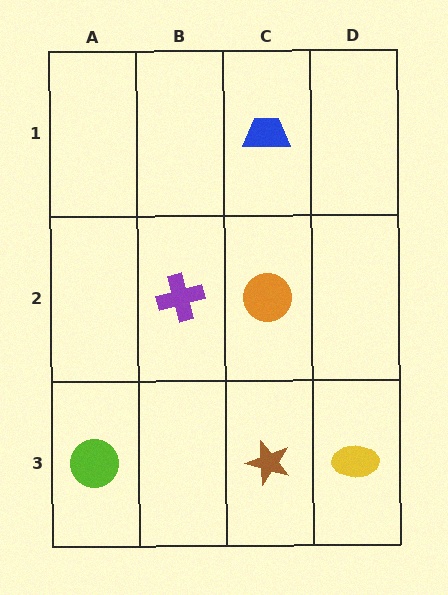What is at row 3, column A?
A lime circle.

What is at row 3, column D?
A yellow ellipse.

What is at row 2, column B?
A purple cross.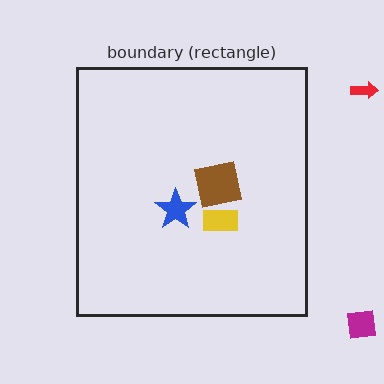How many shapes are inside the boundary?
3 inside, 2 outside.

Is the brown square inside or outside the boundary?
Inside.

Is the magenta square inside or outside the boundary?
Outside.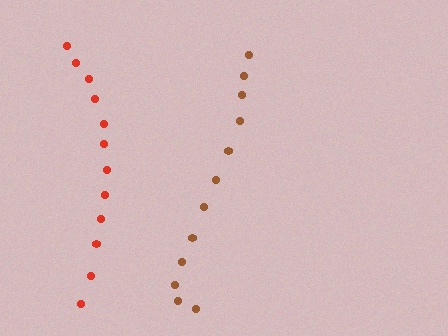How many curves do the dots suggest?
There are 2 distinct paths.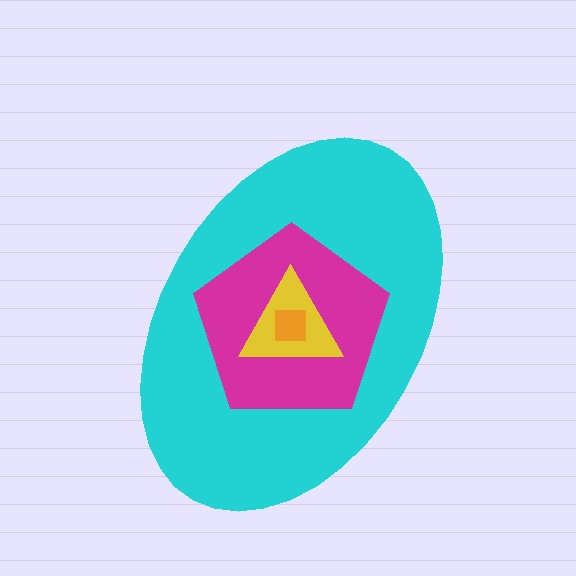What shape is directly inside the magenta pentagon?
The yellow triangle.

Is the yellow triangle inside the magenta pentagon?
Yes.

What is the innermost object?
The orange square.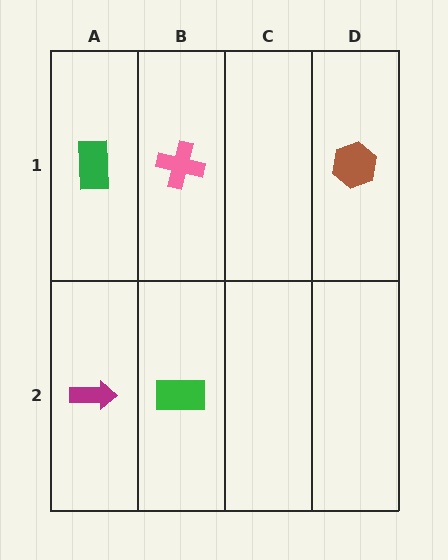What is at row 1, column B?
A pink cross.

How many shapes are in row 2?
2 shapes.